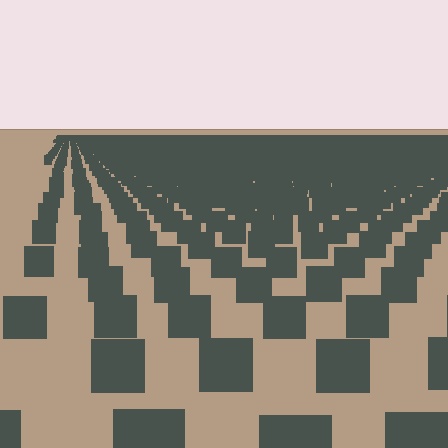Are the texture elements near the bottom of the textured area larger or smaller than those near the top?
Larger. Near the bottom, elements are closer to the viewer and appear at a bigger on-screen size.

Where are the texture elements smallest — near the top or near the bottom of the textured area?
Near the top.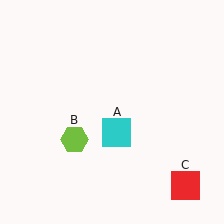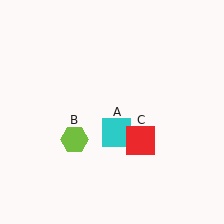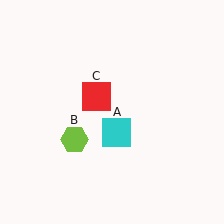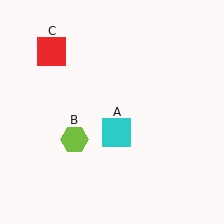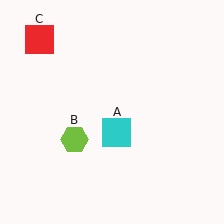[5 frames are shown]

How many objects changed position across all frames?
1 object changed position: red square (object C).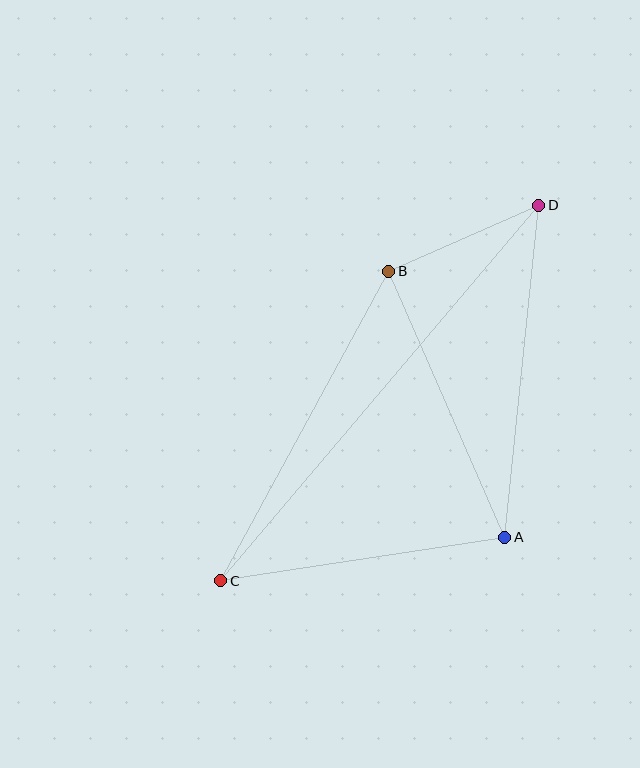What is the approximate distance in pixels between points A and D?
The distance between A and D is approximately 334 pixels.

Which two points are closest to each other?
Points B and D are closest to each other.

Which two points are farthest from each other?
Points C and D are farthest from each other.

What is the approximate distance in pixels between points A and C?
The distance between A and C is approximately 287 pixels.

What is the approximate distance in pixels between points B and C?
The distance between B and C is approximately 352 pixels.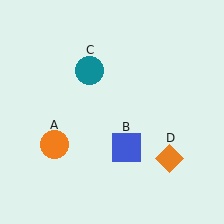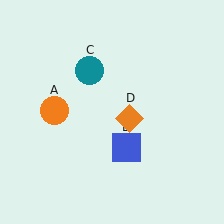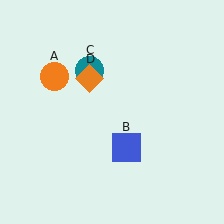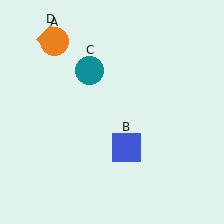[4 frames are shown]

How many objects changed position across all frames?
2 objects changed position: orange circle (object A), orange diamond (object D).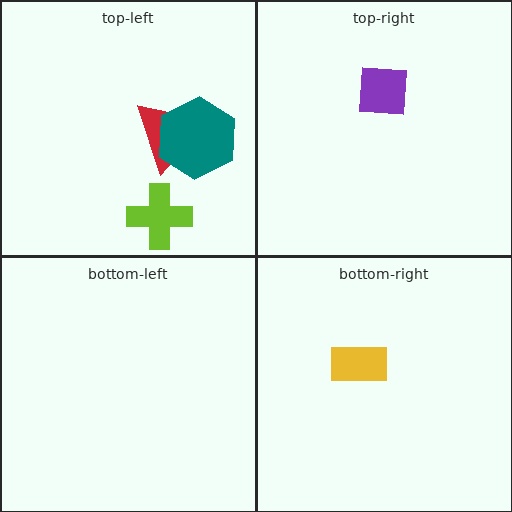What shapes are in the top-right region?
The purple square.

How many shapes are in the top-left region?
3.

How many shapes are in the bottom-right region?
1.